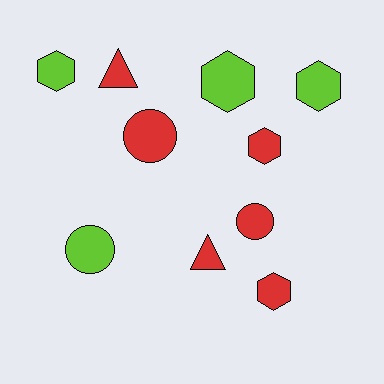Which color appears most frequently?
Red, with 6 objects.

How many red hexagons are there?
There are 2 red hexagons.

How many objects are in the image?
There are 10 objects.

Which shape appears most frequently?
Hexagon, with 5 objects.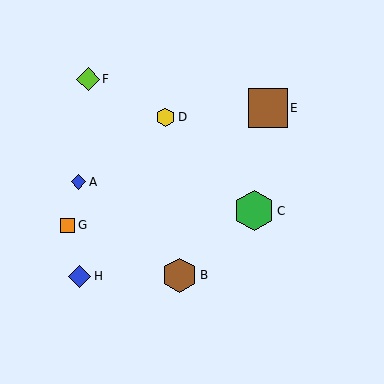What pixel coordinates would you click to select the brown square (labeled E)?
Click at (268, 108) to select the brown square E.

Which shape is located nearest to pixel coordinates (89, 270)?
The blue diamond (labeled H) at (80, 276) is nearest to that location.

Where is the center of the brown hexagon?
The center of the brown hexagon is at (180, 275).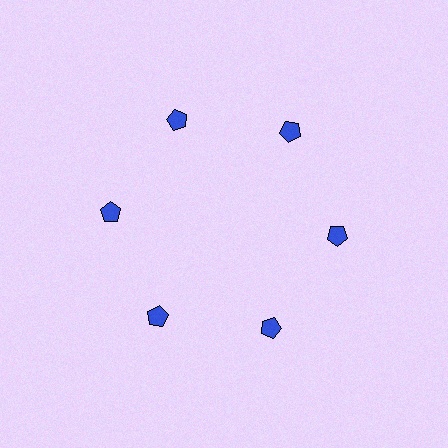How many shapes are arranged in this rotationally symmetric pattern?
There are 6 shapes, arranged in 6 groups of 1.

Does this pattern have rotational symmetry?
Yes, this pattern has 6-fold rotational symmetry. It looks the same after rotating 60 degrees around the center.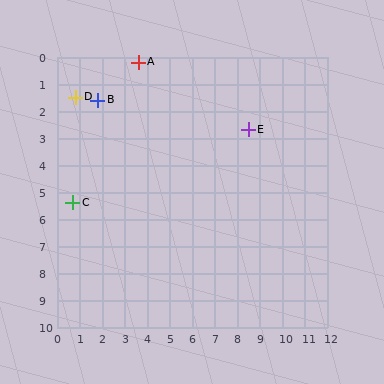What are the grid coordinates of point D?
Point D is at approximately (0.8, 1.5).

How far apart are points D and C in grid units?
Points D and C are about 3.9 grid units apart.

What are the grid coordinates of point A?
Point A is at approximately (3.6, 0.2).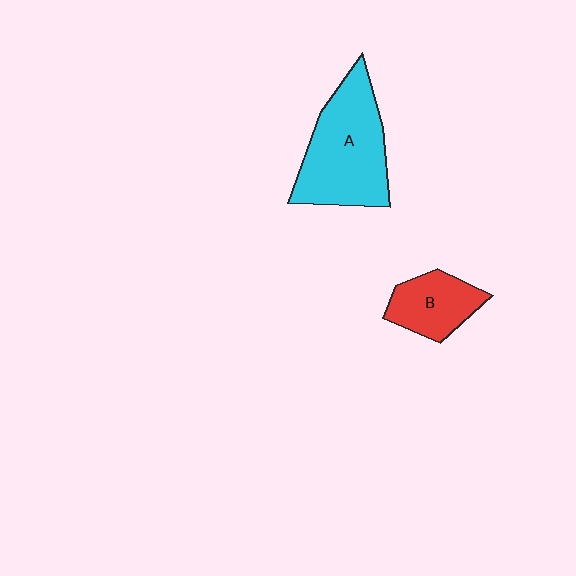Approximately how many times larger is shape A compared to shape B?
Approximately 2.0 times.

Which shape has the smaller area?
Shape B (red).